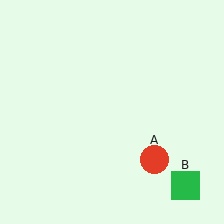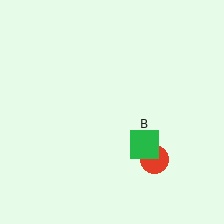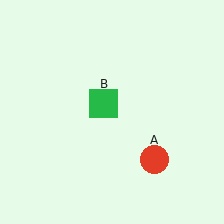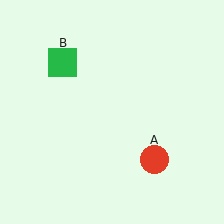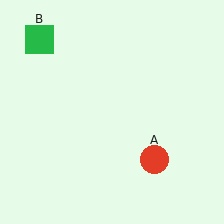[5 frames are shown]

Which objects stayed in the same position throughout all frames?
Red circle (object A) remained stationary.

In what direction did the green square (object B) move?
The green square (object B) moved up and to the left.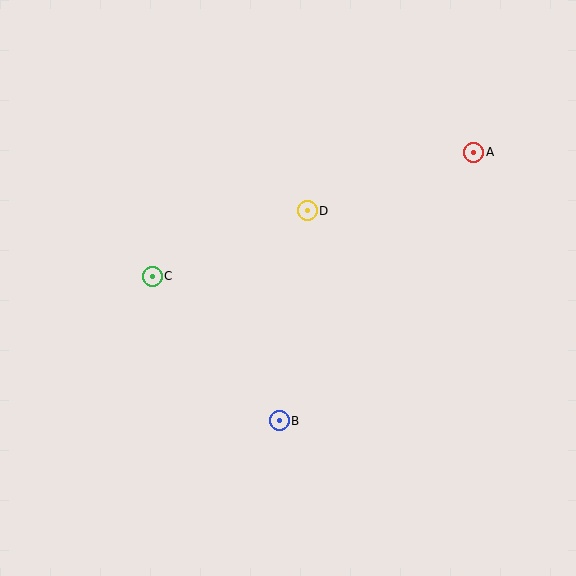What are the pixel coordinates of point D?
Point D is at (307, 211).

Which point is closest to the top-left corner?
Point C is closest to the top-left corner.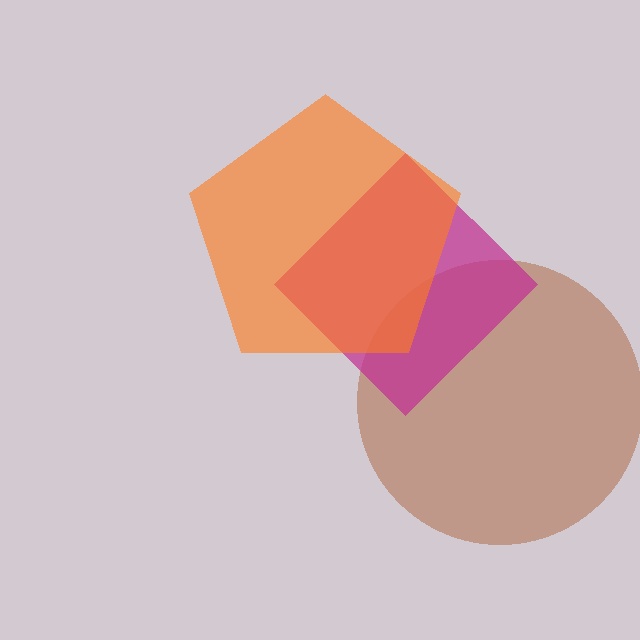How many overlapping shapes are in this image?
There are 3 overlapping shapes in the image.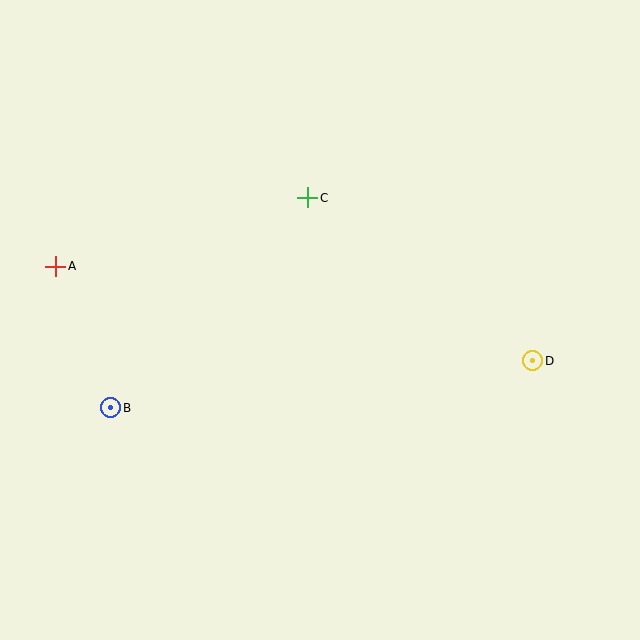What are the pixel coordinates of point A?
Point A is at (56, 266).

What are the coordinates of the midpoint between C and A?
The midpoint between C and A is at (182, 232).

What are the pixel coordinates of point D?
Point D is at (533, 361).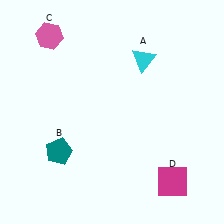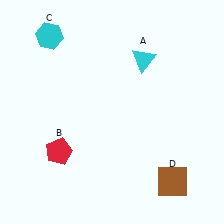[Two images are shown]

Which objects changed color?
B changed from teal to red. C changed from pink to cyan. D changed from magenta to brown.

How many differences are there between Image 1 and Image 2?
There are 3 differences between the two images.